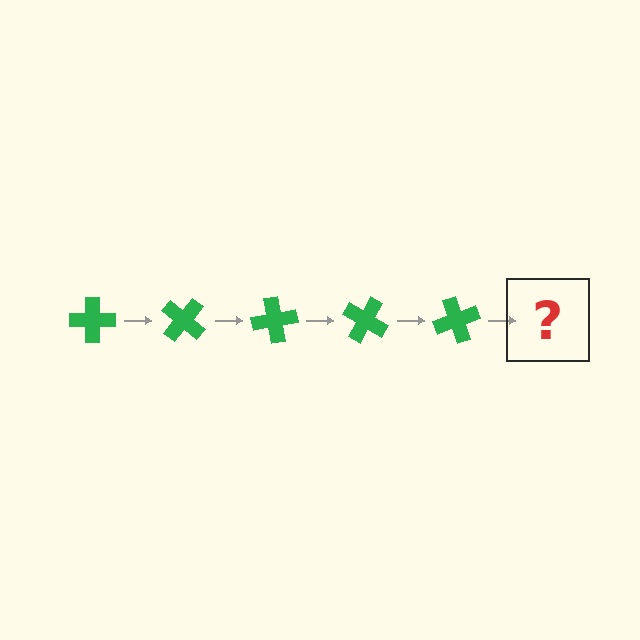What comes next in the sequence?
The next element should be a green cross rotated 200 degrees.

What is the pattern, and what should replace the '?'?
The pattern is that the cross rotates 40 degrees each step. The '?' should be a green cross rotated 200 degrees.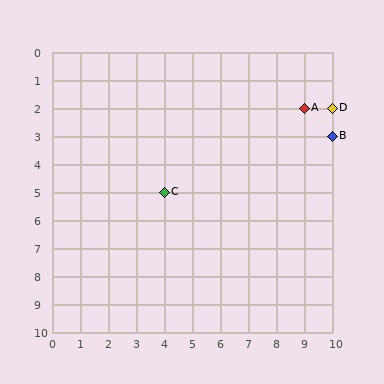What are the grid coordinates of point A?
Point A is at grid coordinates (9, 2).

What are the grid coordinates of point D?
Point D is at grid coordinates (10, 2).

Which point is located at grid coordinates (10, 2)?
Point D is at (10, 2).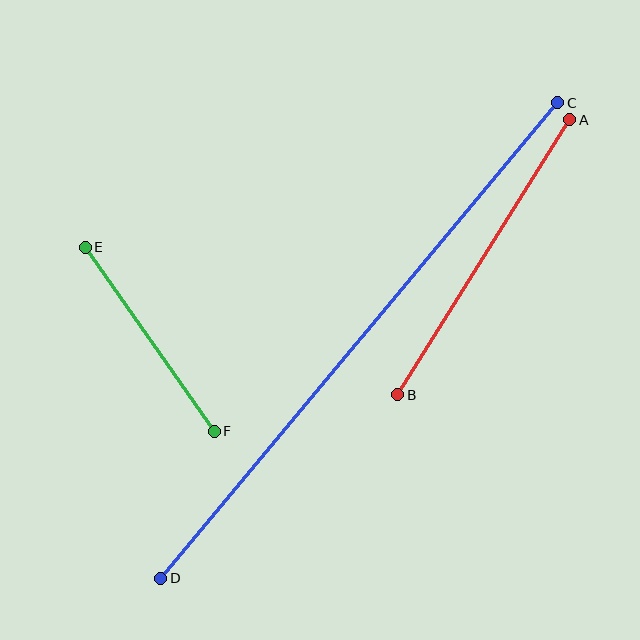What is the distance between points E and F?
The distance is approximately 224 pixels.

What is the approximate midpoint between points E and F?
The midpoint is at approximately (150, 339) pixels.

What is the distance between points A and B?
The distance is approximately 325 pixels.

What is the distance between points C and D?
The distance is approximately 619 pixels.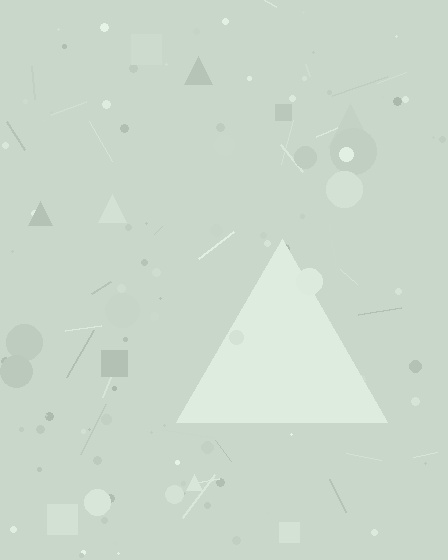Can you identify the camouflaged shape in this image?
The camouflaged shape is a triangle.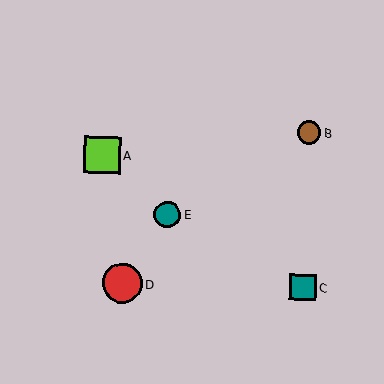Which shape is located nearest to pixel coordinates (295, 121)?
The brown circle (labeled B) at (309, 132) is nearest to that location.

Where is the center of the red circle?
The center of the red circle is at (122, 284).